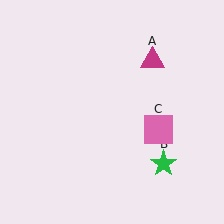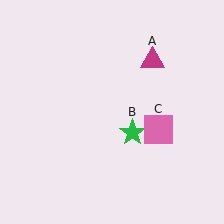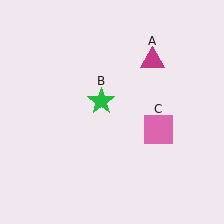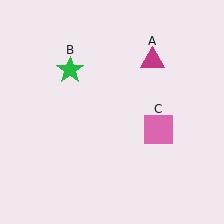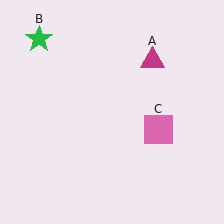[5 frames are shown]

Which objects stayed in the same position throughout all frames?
Magenta triangle (object A) and pink square (object C) remained stationary.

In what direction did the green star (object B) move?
The green star (object B) moved up and to the left.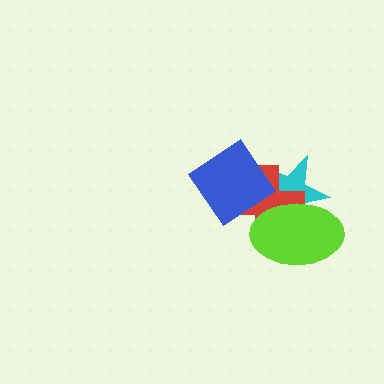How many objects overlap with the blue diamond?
2 objects overlap with the blue diamond.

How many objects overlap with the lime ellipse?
2 objects overlap with the lime ellipse.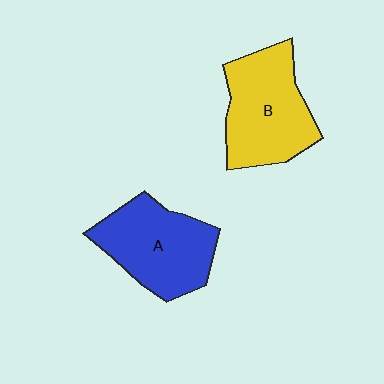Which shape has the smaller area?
Shape A (blue).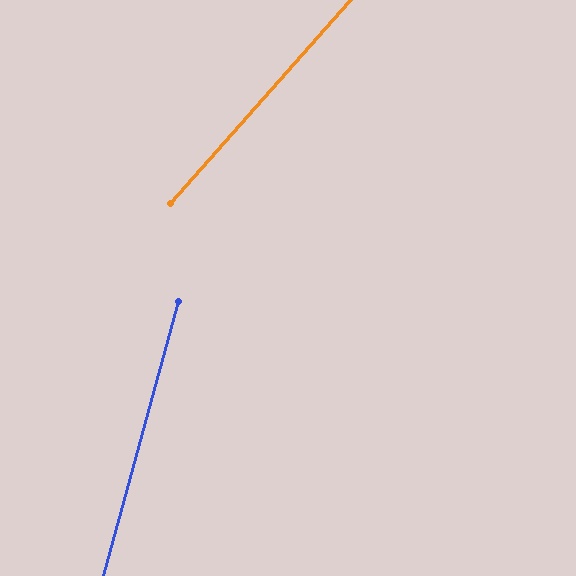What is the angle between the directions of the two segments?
Approximately 26 degrees.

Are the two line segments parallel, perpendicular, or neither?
Neither parallel nor perpendicular — they differ by about 26°.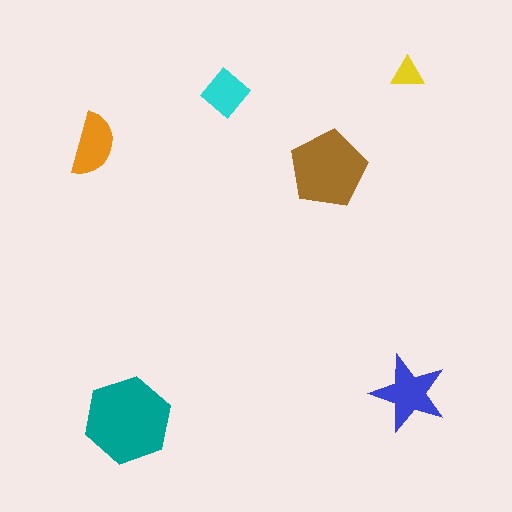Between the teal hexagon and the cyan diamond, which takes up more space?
The teal hexagon.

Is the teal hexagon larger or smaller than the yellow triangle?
Larger.